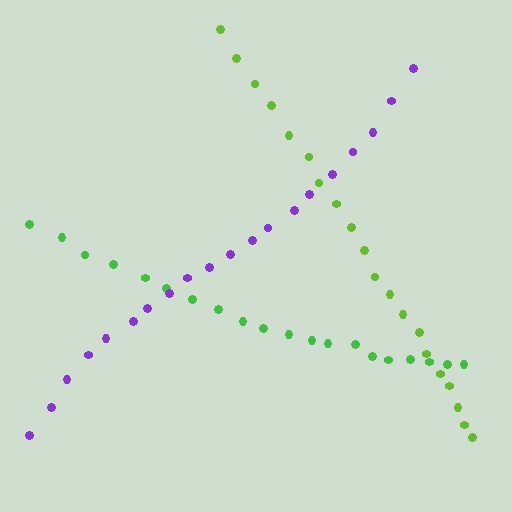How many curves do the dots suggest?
There are 3 distinct paths.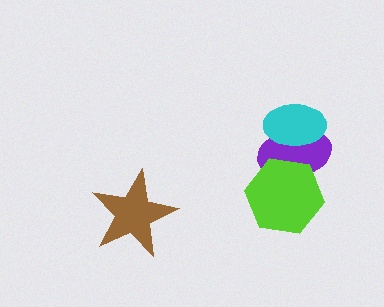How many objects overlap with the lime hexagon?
1 object overlaps with the lime hexagon.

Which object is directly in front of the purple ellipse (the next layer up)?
The cyan ellipse is directly in front of the purple ellipse.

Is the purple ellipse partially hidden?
Yes, it is partially covered by another shape.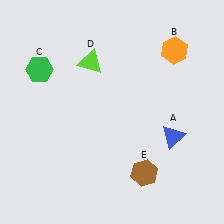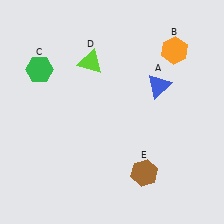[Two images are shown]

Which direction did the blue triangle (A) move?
The blue triangle (A) moved up.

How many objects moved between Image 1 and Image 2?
1 object moved between the two images.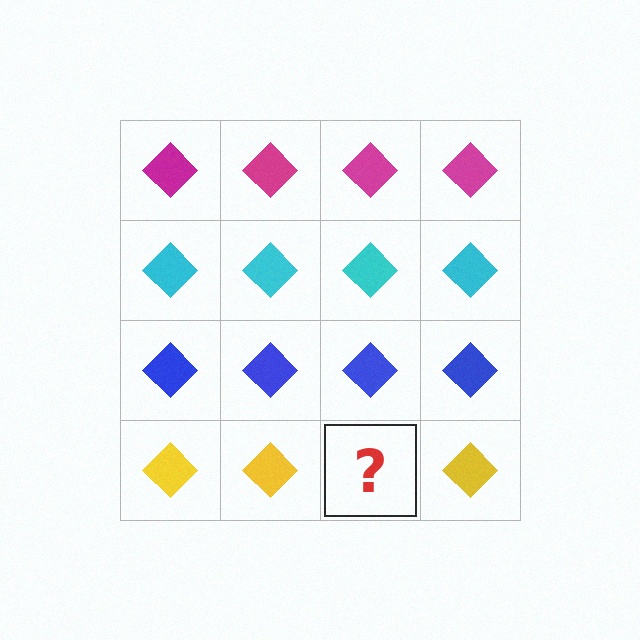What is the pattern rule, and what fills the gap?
The rule is that each row has a consistent color. The gap should be filled with a yellow diamond.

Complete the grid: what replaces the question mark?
The question mark should be replaced with a yellow diamond.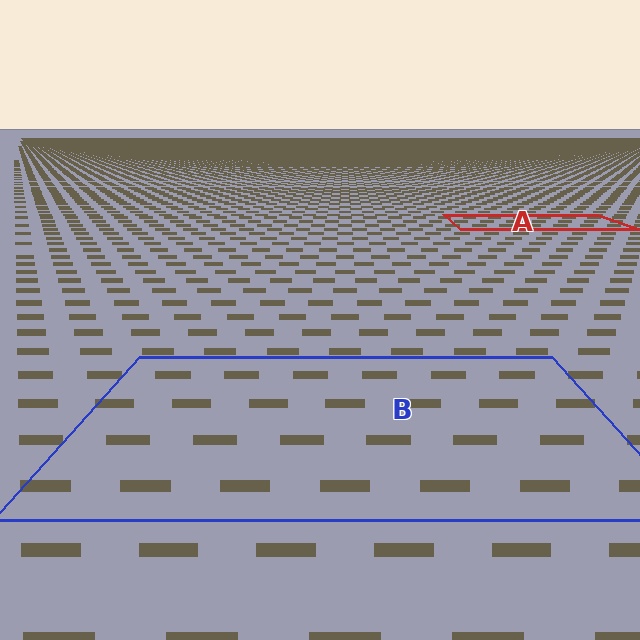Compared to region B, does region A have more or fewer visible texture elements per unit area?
Region A has more texture elements per unit area — they are packed more densely because it is farther away.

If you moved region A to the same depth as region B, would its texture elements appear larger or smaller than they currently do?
They would appear larger. At a closer depth, the same texture elements are projected at a bigger on-screen size.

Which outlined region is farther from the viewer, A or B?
Region A is farther from the viewer — the texture elements inside it appear smaller and more densely packed.